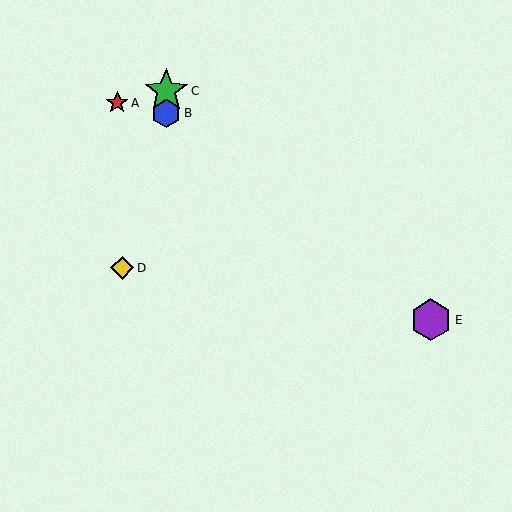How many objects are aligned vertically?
2 objects (B, C) are aligned vertically.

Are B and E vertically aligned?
No, B is at x≈166 and E is at x≈431.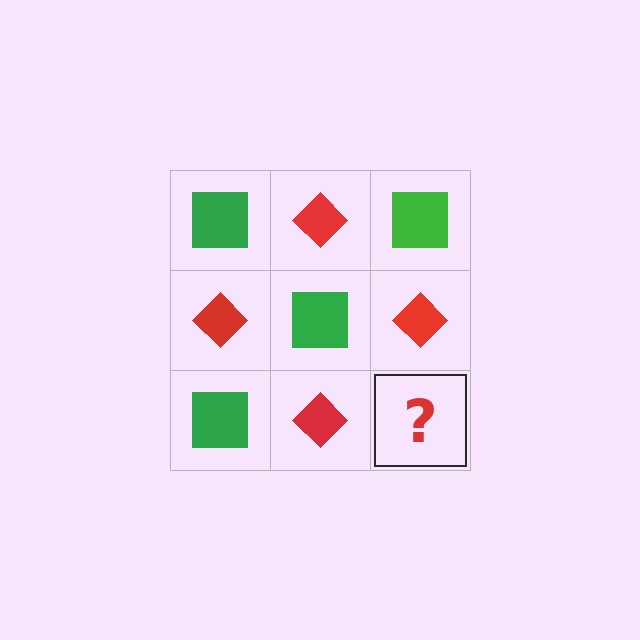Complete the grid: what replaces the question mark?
The question mark should be replaced with a green square.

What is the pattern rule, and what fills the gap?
The rule is that it alternates green square and red diamond in a checkerboard pattern. The gap should be filled with a green square.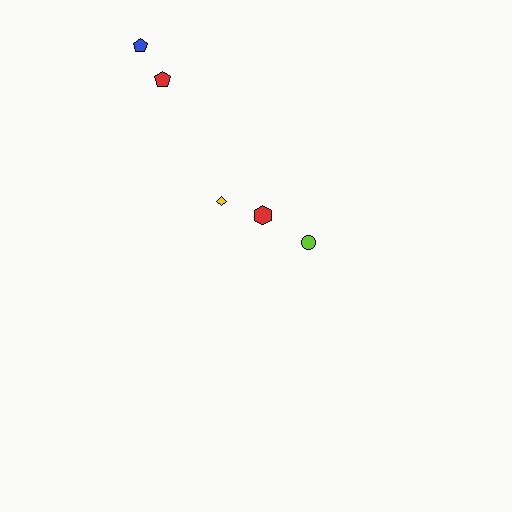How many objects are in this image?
There are 5 objects.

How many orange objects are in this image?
There are no orange objects.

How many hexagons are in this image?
There is 1 hexagon.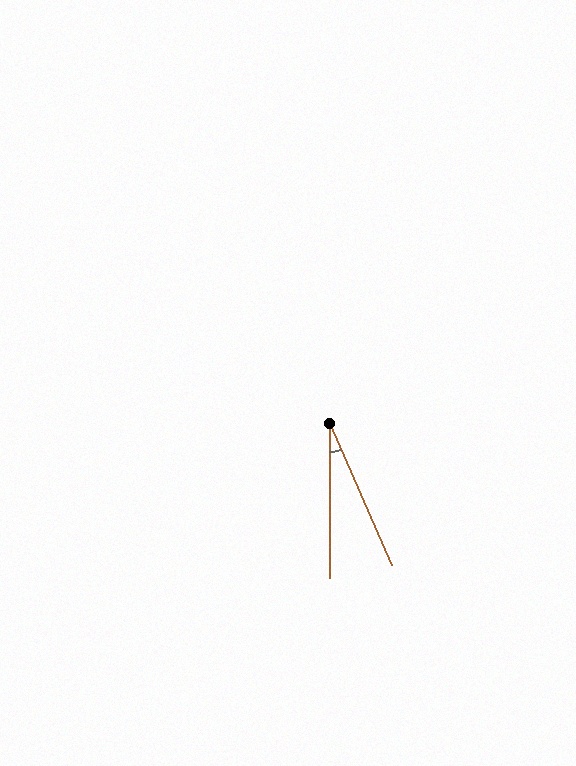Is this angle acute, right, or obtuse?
It is acute.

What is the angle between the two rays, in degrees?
Approximately 24 degrees.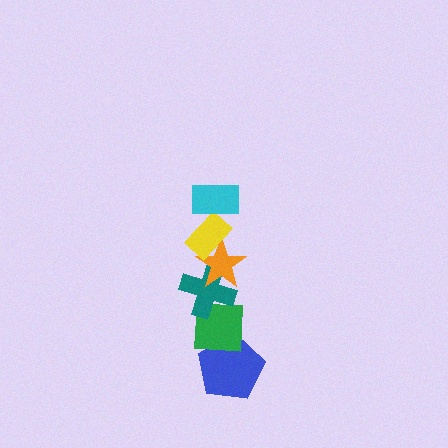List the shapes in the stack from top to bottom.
From top to bottom: the cyan rectangle, the yellow rectangle, the orange star, the teal cross, the green square, the blue pentagon.